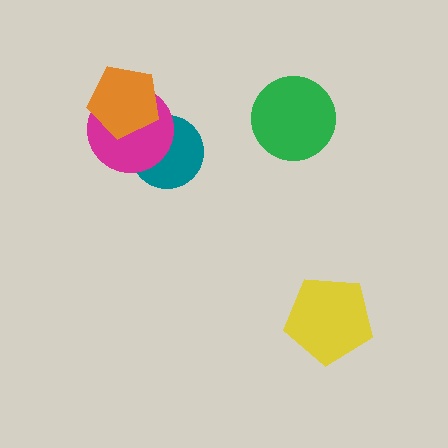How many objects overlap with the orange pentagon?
2 objects overlap with the orange pentagon.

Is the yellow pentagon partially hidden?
No, no other shape covers it.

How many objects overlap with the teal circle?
2 objects overlap with the teal circle.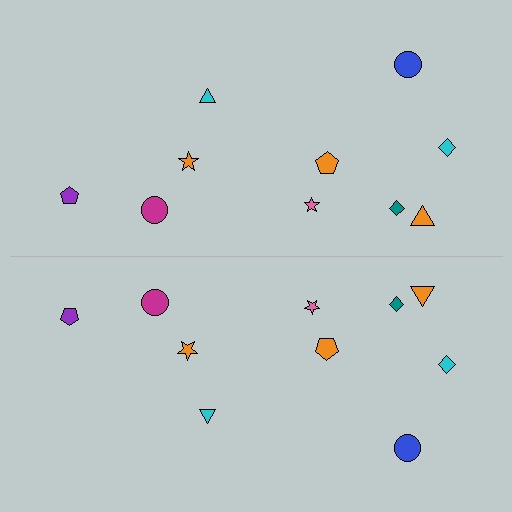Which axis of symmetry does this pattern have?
The pattern has a horizontal axis of symmetry running through the center of the image.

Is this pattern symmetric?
Yes, this pattern has bilateral (reflection) symmetry.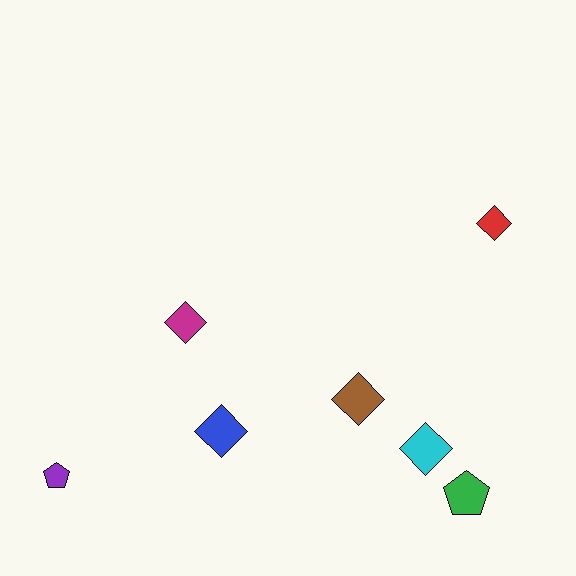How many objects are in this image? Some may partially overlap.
There are 7 objects.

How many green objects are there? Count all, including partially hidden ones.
There is 1 green object.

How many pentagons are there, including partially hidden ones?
There are 2 pentagons.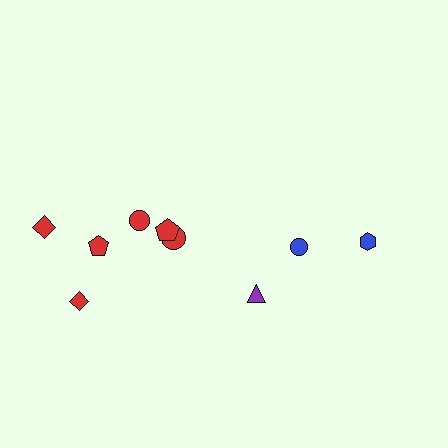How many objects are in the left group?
There are 6 objects.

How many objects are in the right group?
There are 3 objects.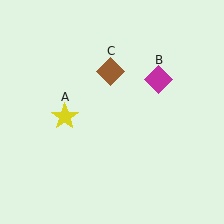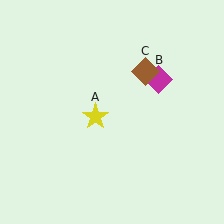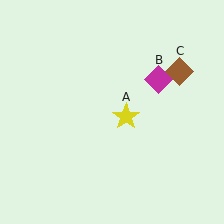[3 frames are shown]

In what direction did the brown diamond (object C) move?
The brown diamond (object C) moved right.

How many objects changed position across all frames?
2 objects changed position: yellow star (object A), brown diamond (object C).